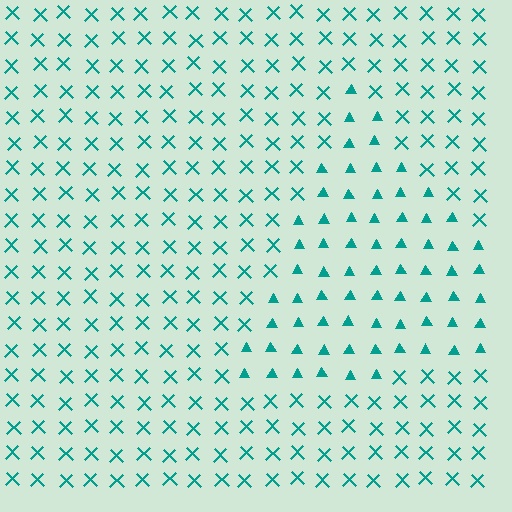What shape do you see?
I see a triangle.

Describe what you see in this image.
The image is filled with small teal elements arranged in a uniform grid. A triangle-shaped region contains triangles, while the surrounding area contains X marks. The boundary is defined purely by the change in element shape.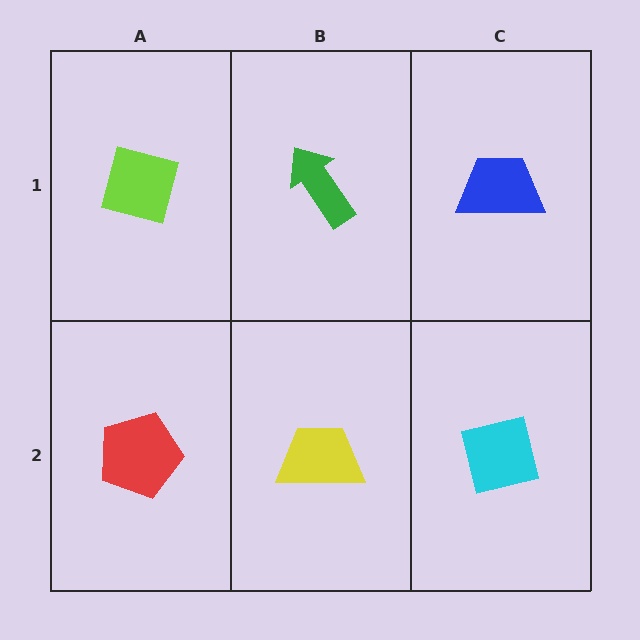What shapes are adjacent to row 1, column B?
A yellow trapezoid (row 2, column B), a lime square (row 1, column A), a blue trapezoid (row 1, column C).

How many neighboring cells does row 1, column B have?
3.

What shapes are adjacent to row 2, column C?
A blue trapezoid (row 1, column C), a yellow trapezoid (row 2, column B).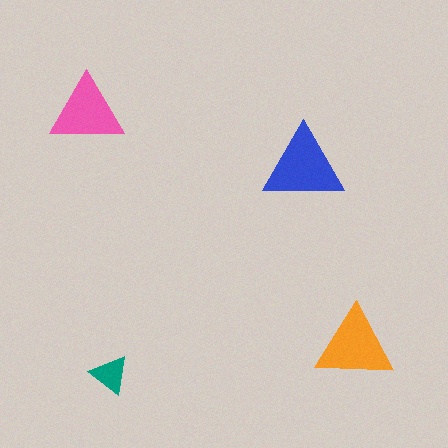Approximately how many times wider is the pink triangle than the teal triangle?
About 2 times wider.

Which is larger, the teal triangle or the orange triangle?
The orange one.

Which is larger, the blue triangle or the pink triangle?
The blue one.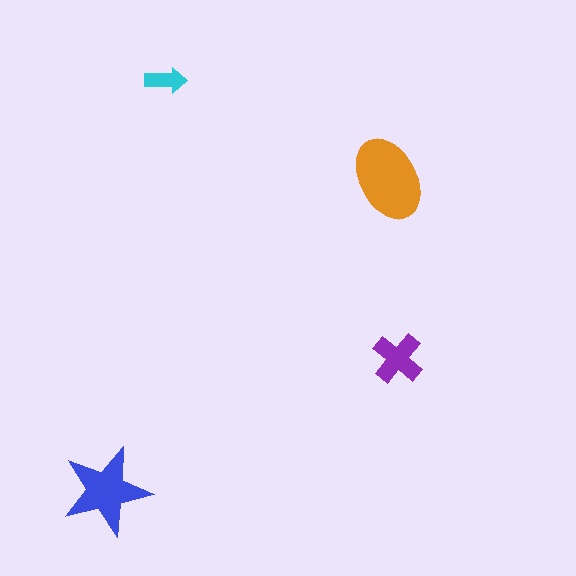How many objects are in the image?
There are 4 objects in the image.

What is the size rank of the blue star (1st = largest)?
2nd.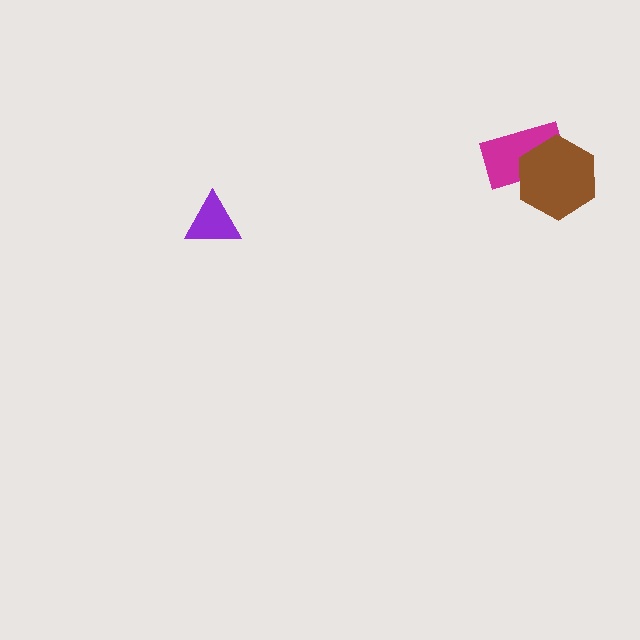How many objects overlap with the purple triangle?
0 objects overlap with the purple triangle.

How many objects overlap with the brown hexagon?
1 object overlaps with the brown hexagon.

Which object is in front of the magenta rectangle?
The brown hexagon is in front of the magenta rectangle.